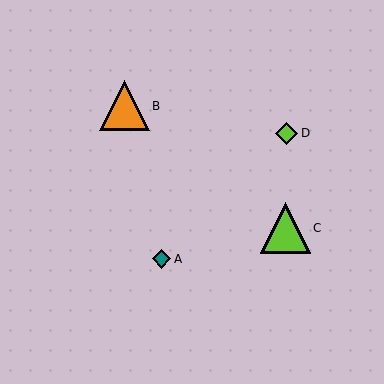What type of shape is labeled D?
Shape D is a lime diamond.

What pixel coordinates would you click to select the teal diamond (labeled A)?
Click at (162, 259) to select the teal diamond A.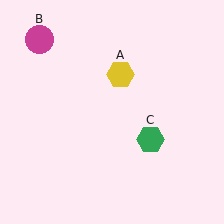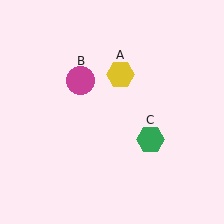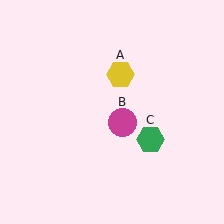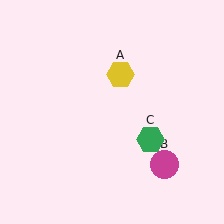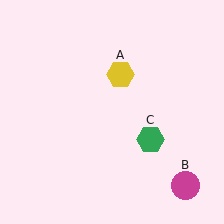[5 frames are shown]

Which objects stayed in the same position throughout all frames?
Yellow hexagon (object A) and green hexagon (object C) remained stationary.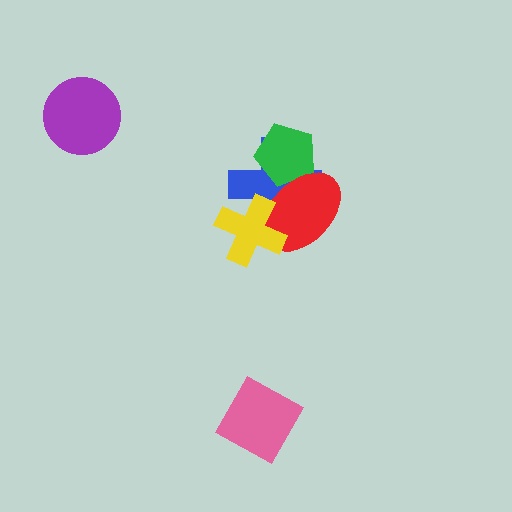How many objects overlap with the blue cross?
3 objects overlap with the blue cross.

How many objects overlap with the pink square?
0 objects overlap with the pink square.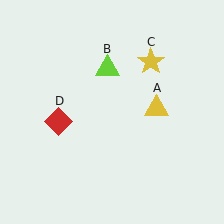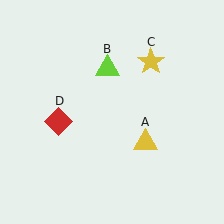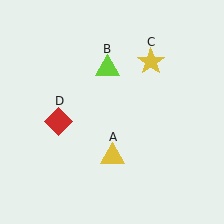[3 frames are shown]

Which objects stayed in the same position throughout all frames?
Lime triangle (object B) and yellow star (object C) and red diamond (object D) remained stationary.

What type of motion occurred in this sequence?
The yellow triangle (object A) rotated clockwise around the center of the scene.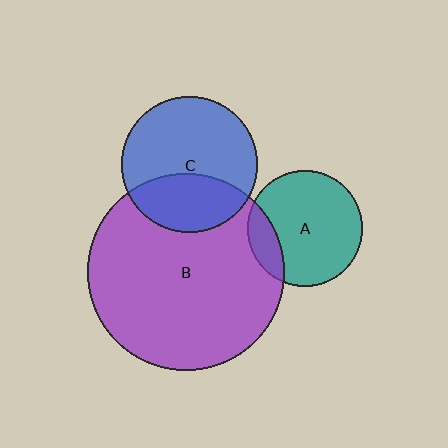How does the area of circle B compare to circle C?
Approximately 2.1 times.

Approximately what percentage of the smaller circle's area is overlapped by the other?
Approximately 35%.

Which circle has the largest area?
Circle B (purple).